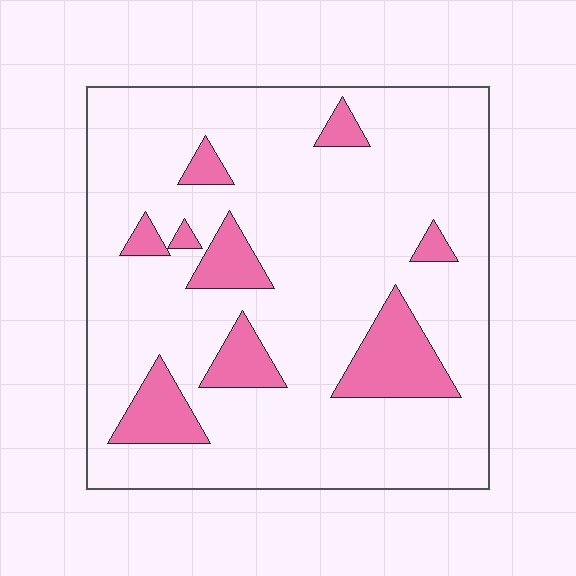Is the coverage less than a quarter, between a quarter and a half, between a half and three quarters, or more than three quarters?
Less than a quarter.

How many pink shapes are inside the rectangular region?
9.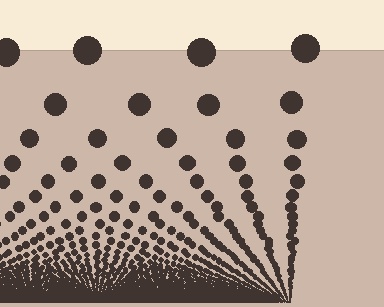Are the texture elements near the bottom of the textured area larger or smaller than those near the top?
Smaller. The gradient is inverted — elements near the bottom are smaller and denser.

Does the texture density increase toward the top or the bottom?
Density increases toward the bottom.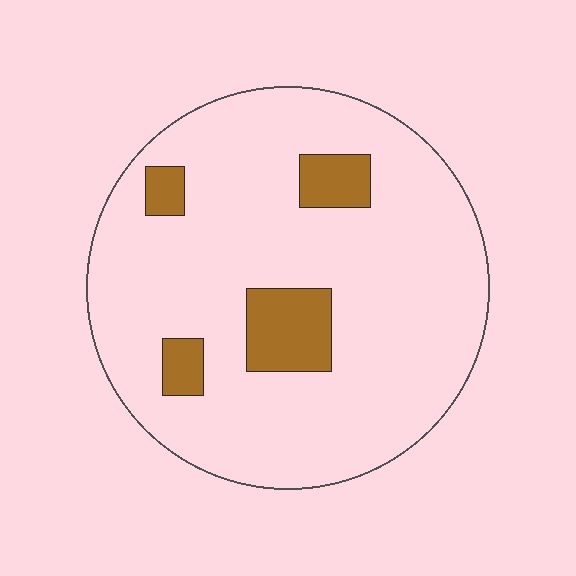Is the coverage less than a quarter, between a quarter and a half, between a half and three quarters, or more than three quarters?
Less than a quarter.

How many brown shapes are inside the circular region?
4.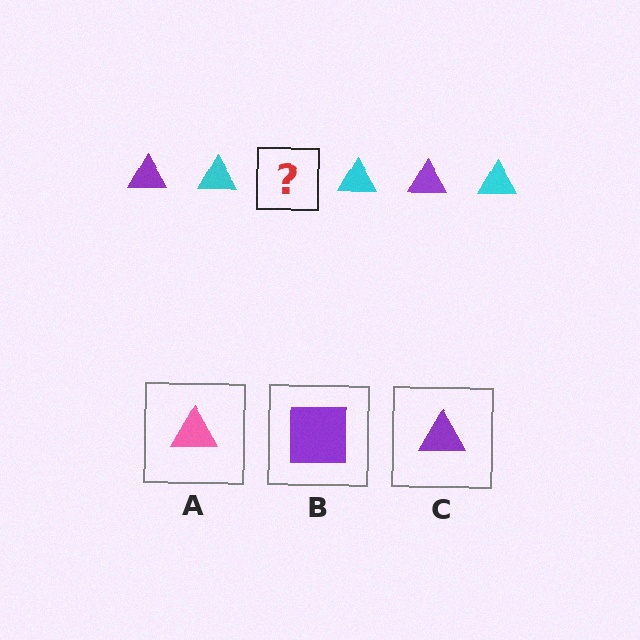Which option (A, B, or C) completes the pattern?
C.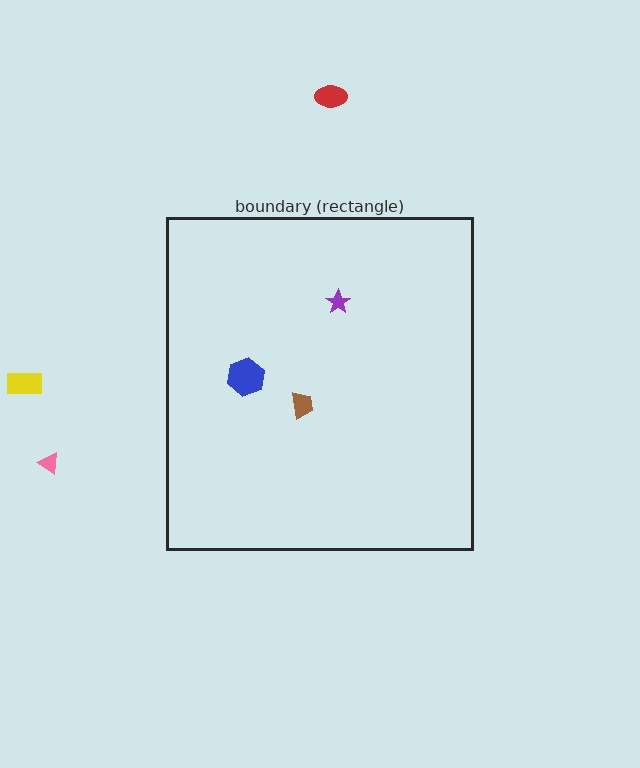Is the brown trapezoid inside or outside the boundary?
Inside.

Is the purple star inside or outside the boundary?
Inside.